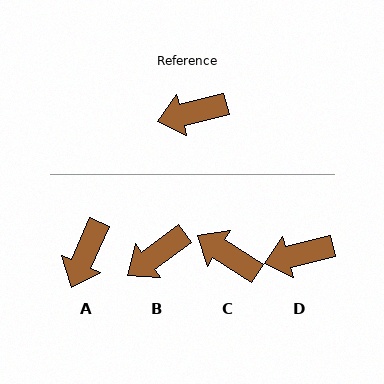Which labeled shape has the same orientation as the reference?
D.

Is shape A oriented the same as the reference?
No, it is off by about 52 degrees.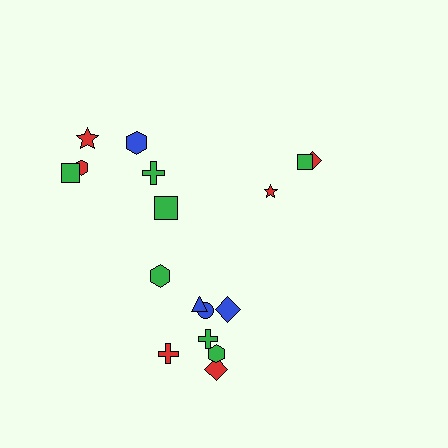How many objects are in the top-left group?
There are 6 objects.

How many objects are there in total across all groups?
There are 17 objects.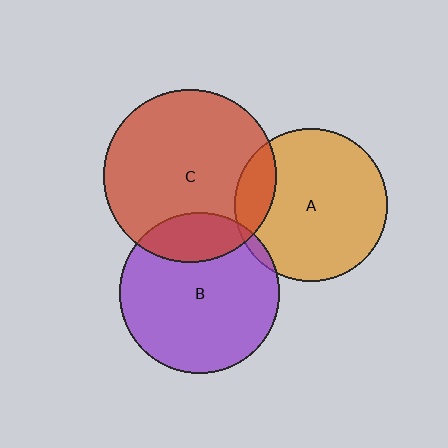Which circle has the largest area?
Circle C (red).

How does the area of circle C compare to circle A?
Approximately 1.3 times.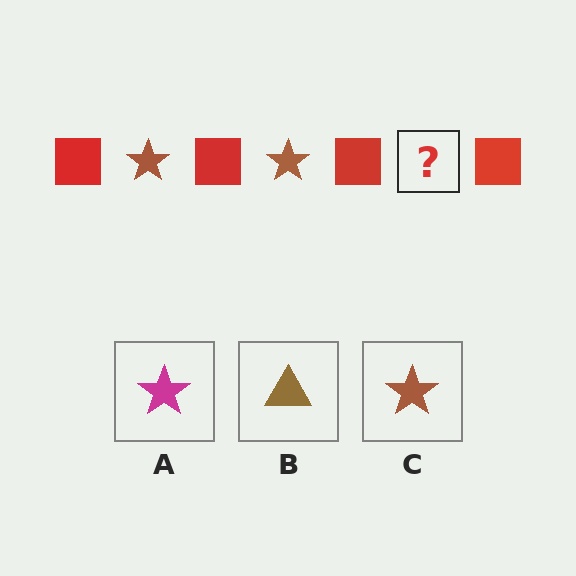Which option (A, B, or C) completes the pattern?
C.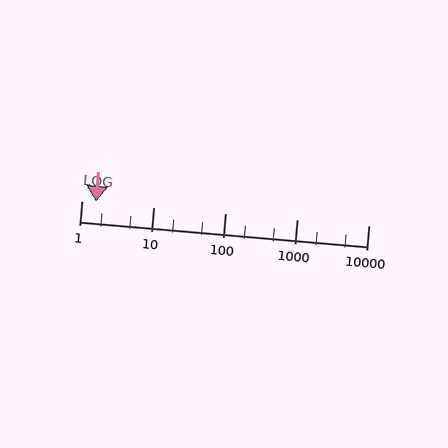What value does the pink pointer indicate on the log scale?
The pointer indicates approximately 1.6.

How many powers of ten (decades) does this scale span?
The scale spans 4 decades, from 1 to 10000.